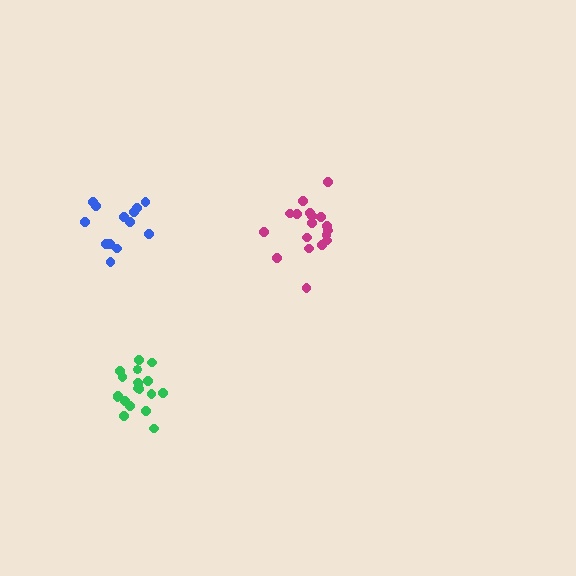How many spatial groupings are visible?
There are 3 spatial groupings.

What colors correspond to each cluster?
The clusters are colored: green, magenta, blue.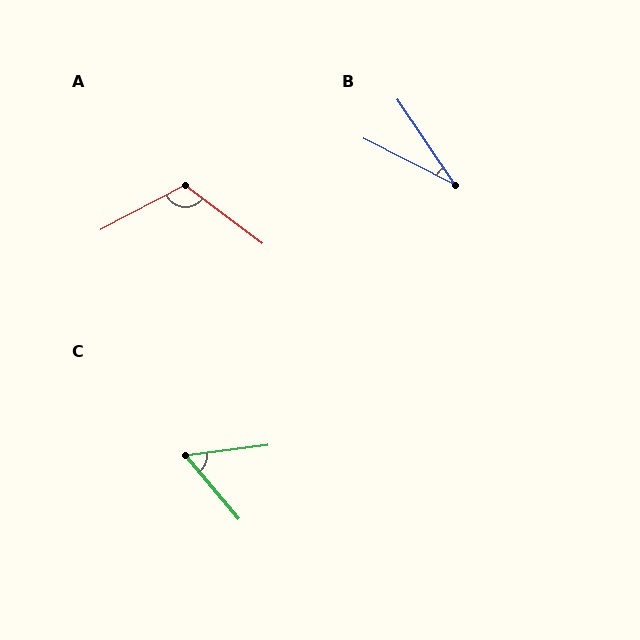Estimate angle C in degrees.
Approximately 57 degrees.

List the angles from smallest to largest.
B (29°), C (57°), A (115°).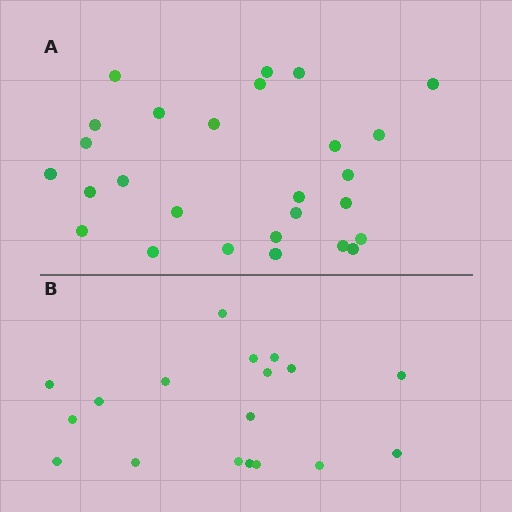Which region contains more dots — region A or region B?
Region A (the top region) has more dots.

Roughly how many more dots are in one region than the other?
Region A has roughly 8 or so more dots than region B.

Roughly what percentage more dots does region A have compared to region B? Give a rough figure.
About 50% more.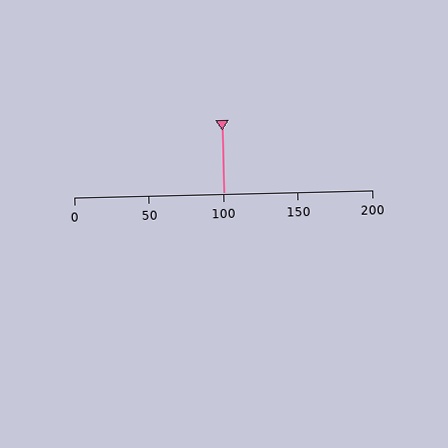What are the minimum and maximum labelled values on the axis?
The axis runs from 0 to 200.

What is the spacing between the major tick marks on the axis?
The major ticks are spaced 50 apart.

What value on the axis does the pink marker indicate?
The marker indicates approximately 100.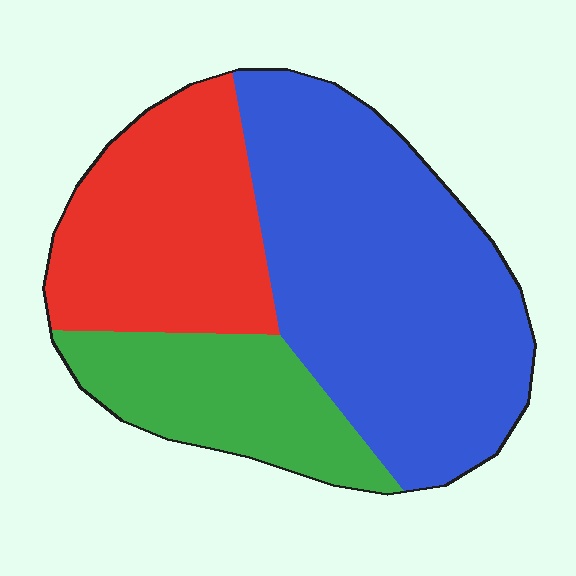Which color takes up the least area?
Green, at roughly 20%.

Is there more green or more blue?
Blue.